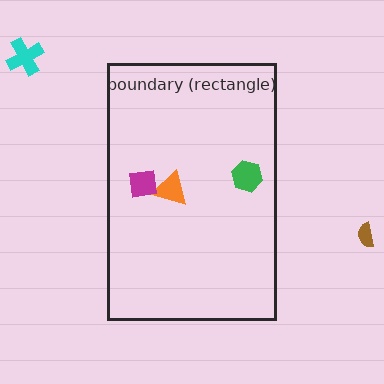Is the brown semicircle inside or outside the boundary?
Outside.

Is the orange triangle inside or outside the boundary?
Inside.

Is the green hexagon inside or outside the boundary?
Inside.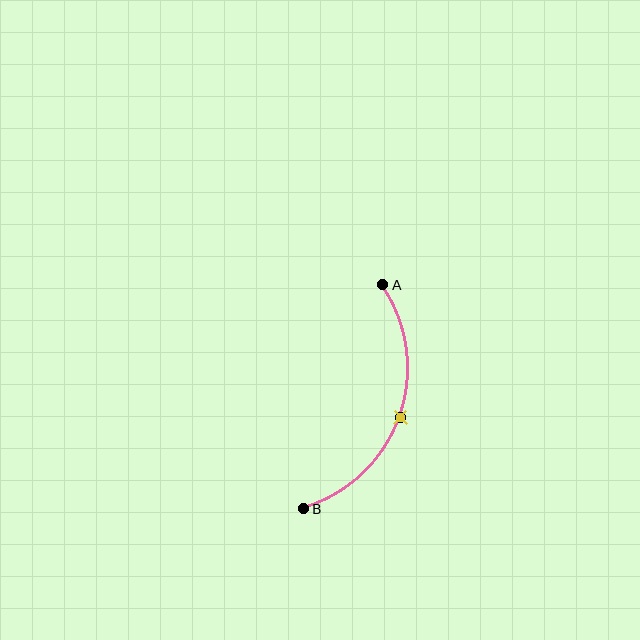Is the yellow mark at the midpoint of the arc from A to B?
Yes. The yellow mark lies on the arc at equal arc-length from both A and B — it is the arc midpoint.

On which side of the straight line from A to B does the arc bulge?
The arc bulges to the right of the straight line connecting A and B.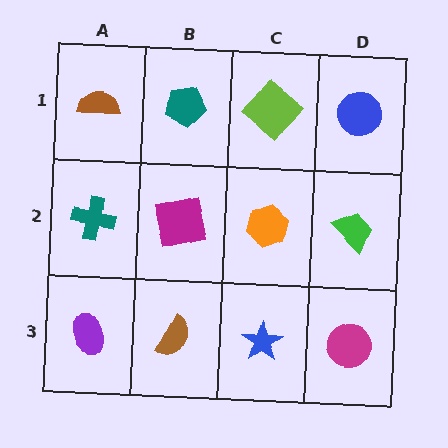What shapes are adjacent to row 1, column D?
A green trapezoid (row 2, column D), a lime diamond (row 1, column C).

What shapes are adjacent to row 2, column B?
A teal pentagon (row 1, column B), a brown semicircle (row 3, column B), a teal cross (row 2, column A), an orange hexagon (row 2, column C).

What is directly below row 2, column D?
A magenta circle.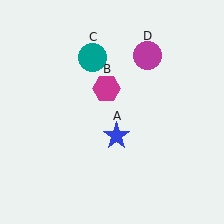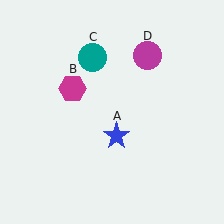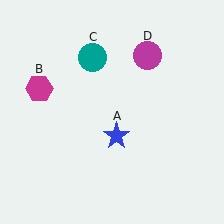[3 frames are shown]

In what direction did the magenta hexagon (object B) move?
The magenta hexagon (object B) moved left.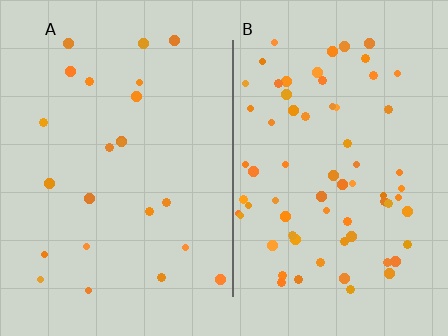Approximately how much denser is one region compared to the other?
Approximately 3.0× — region B over region A.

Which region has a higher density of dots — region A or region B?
B (the right).